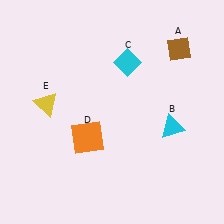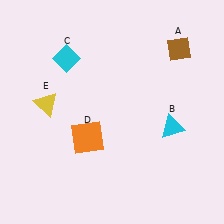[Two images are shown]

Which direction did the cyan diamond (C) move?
The cyan diamond (C) moved left.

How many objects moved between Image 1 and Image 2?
1 object moved between the two images.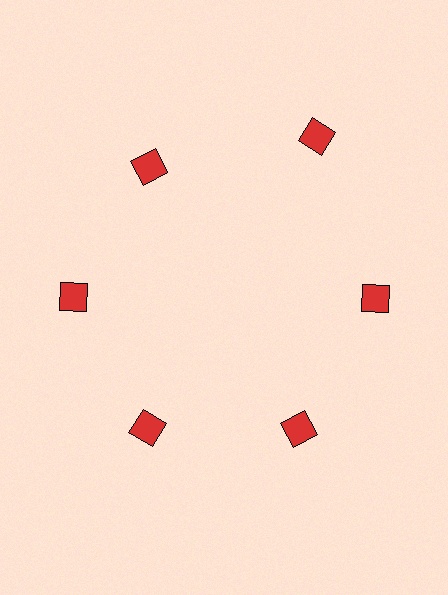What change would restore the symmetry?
The symmetry would be restored by moving it inward, back onto the ring so that all 6 squares sit at equal angles and equal distance from the center.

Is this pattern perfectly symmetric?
No. The 6 red squares are arranged in a ring, but one element near the 1 o'clock position is pushed outward from the center, breaking the 6-fold rotational symmetry.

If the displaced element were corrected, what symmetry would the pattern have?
It would have 6-fold rotational symmetry — the pattern would map onto itself every 60 degrees.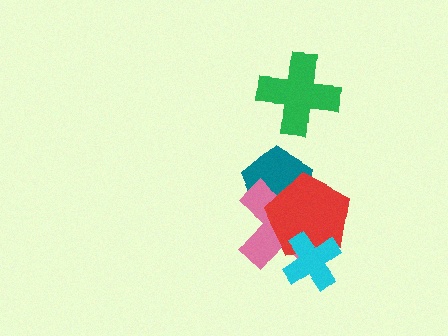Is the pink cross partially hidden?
Yes, it is partially covered by another shape.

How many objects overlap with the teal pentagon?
2 objects overlap with the teal pentagon.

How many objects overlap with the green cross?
0 objects overlap with the green cross.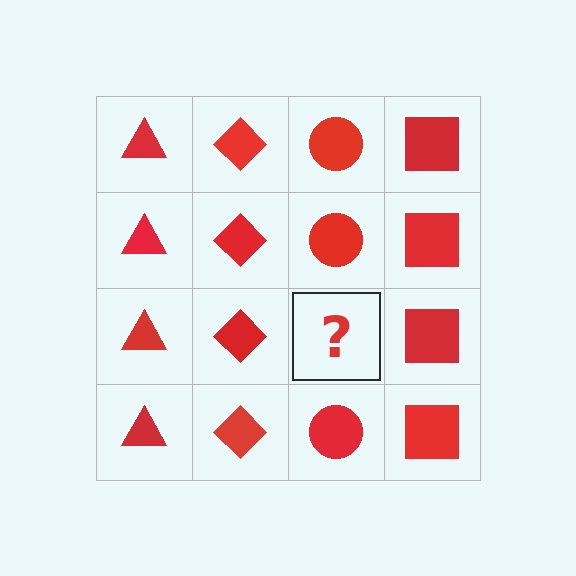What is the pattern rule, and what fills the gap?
The rule is that each column has a consistent shape. The gap should be filled with a red circle.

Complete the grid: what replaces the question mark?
The question mark should be replaced with a red circle.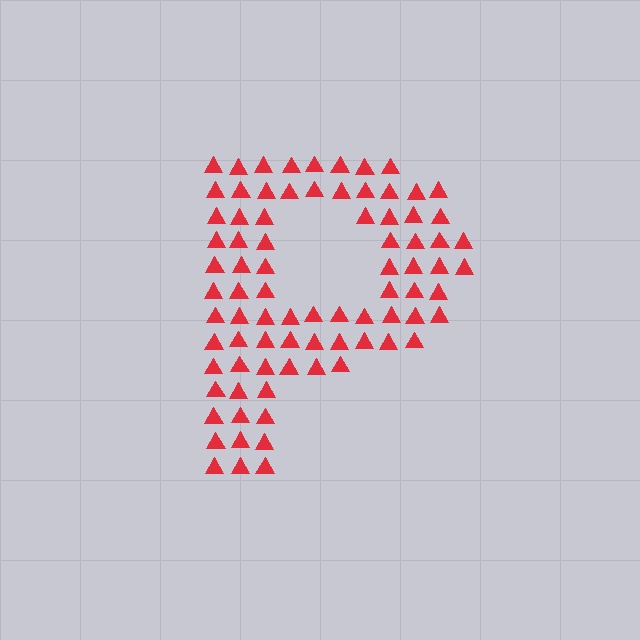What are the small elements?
The small elements are triangles.